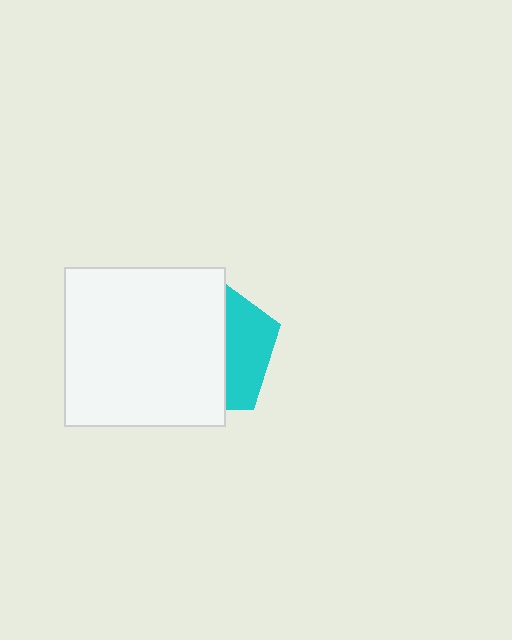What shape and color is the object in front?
The object in front is a white rectangle.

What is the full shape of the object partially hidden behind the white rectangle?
The partially hidden object is a cyan pentagon.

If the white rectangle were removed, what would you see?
You would see the complete cyan pentagon.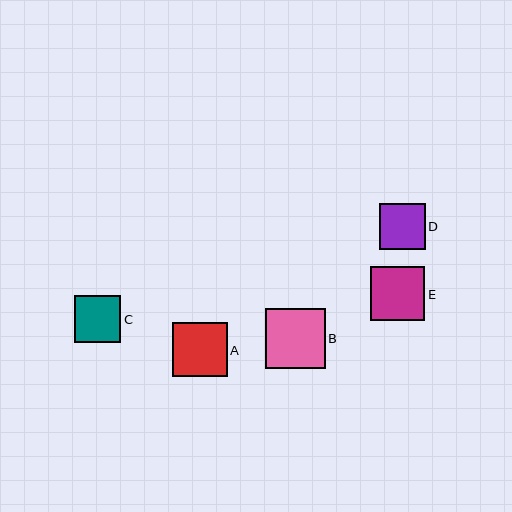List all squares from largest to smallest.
From largest to smallest: B, A, E, C, D.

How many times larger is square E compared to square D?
Square E is approximately 1.2 times the size of square D.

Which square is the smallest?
Square D is the smallest with a size of approximately 45 pixels.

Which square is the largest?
Square B is the largest with a size of approximately 60 pixels.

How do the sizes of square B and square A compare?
Square B and square A are approximately the same size.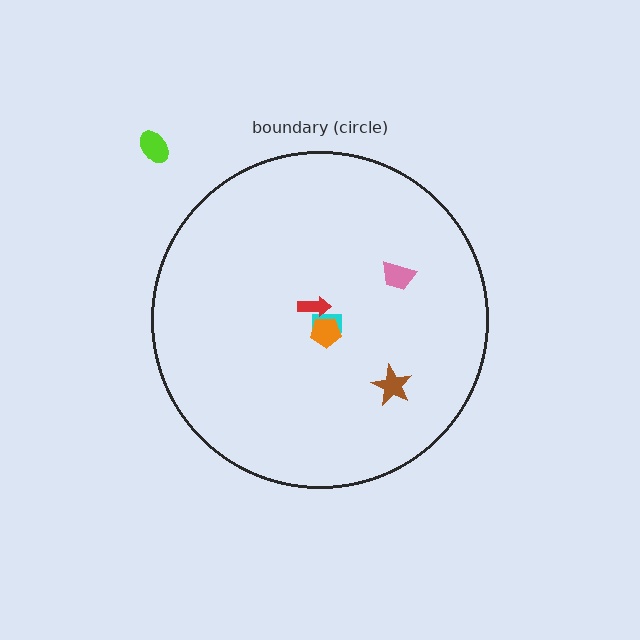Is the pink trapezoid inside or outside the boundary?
Inside.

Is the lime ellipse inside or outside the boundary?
Outside.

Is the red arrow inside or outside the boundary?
Inside.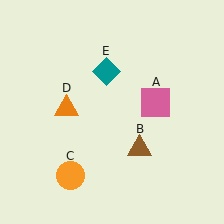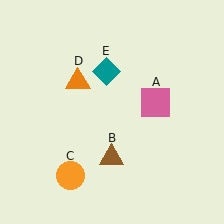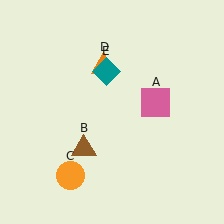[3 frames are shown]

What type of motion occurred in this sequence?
The brown triangle (object B), orange triangle (object D) rotated clockwise around the center of the scene.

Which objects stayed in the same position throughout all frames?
Pink square (object A) and orange circle (object C) and teal diamond (object E) remained stationary.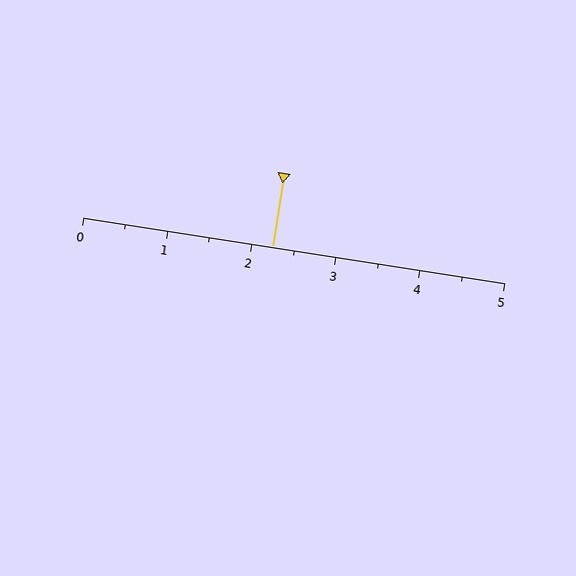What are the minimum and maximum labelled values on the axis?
The axis runs from 0 to 5.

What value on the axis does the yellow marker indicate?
The marker indicates approximately 2.2.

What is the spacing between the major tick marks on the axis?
The major ticks are spaced 1 apart.